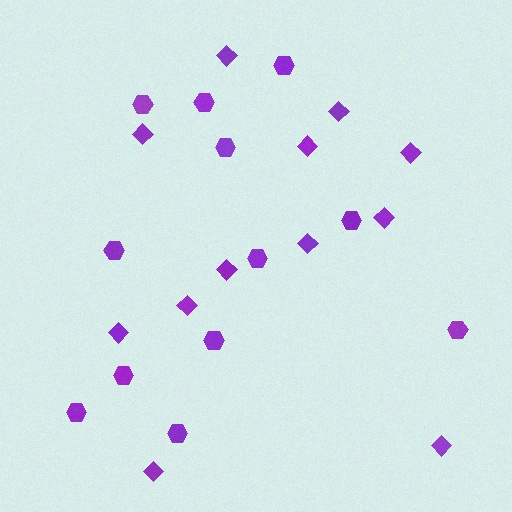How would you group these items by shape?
There are 2 groups: one group of diamonds (12) and one group of hexagons (12).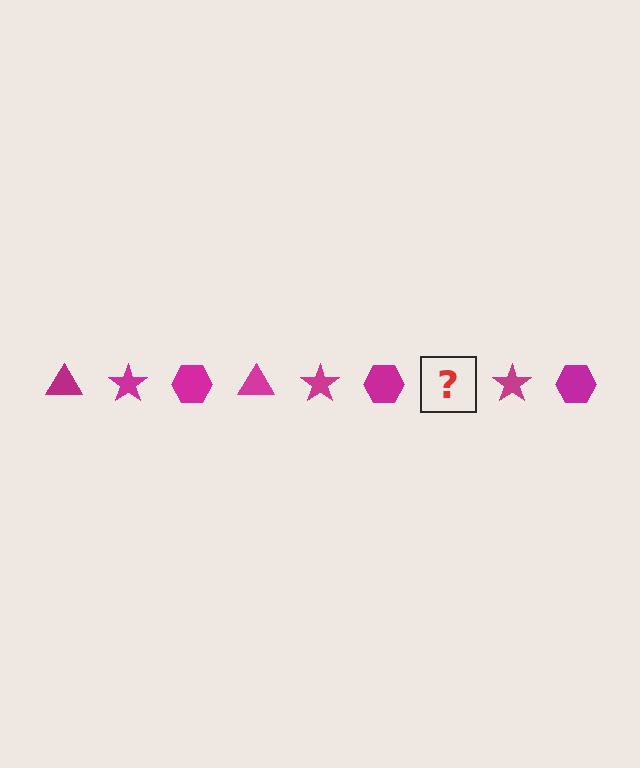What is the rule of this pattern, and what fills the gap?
The rule is that the pattern cycles through triangle, star, hexagon shapes in magenta. The gap should be filled with a magenta triangle.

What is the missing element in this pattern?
The missing element is a magenta triangle.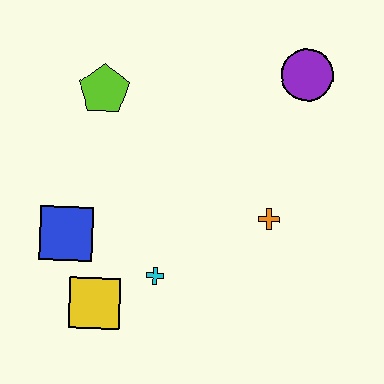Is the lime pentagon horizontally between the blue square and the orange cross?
Yes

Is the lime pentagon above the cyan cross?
Yes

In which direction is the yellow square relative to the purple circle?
The yellow square is below the purple circle.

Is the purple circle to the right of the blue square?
Yes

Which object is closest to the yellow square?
The cyan cross is closest to the yellow square.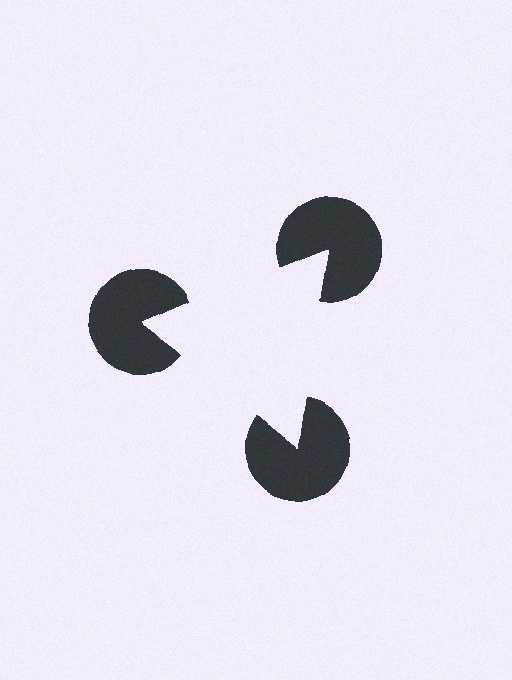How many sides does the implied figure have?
3 sides.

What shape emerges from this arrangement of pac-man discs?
An illusory triangle — its edges are inferred from the aligned wedge cuts in the pac-man discs, not physically drawn.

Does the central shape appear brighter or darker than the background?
It typically appears slightly brighter than the background, even though no actual brightness change is drawn.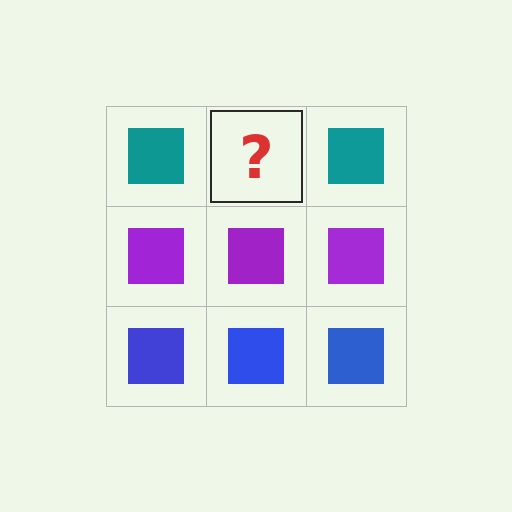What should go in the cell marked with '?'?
The missing cell should contain a teal square.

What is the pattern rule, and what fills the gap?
The rule is that each row has a consistent color. The gap should be filled with a teal square.